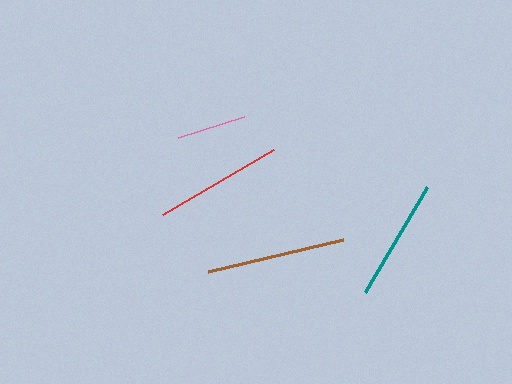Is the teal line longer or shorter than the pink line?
The teal line is longer than the pink line.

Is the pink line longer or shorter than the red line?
The red line is longer than the pink line.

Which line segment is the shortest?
The pink line is the shortest at approximately 68 pixels.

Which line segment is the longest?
The brown line is the longest at approximately 139 pixels.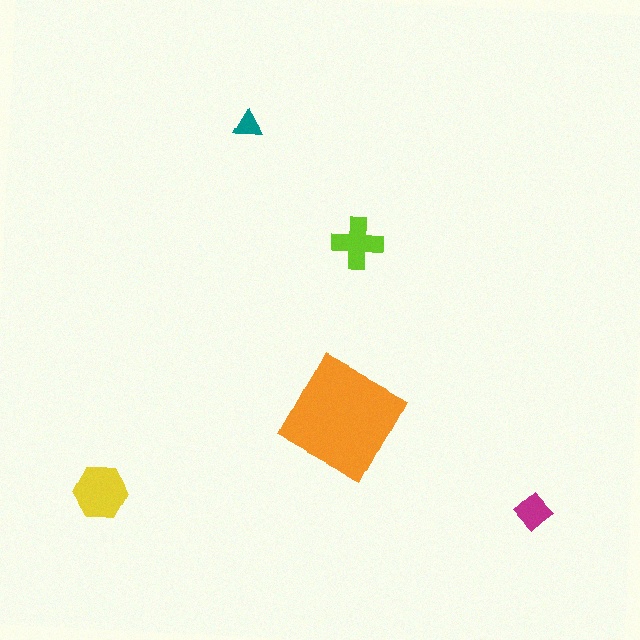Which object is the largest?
The orange square.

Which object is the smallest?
The teal triangle.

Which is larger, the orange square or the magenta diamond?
The orange square.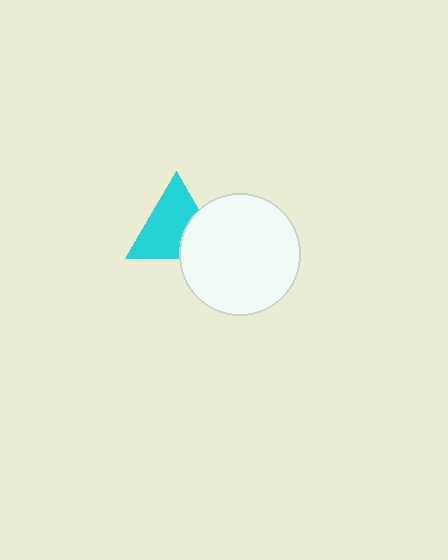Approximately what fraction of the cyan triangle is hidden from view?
Roughly 31% of the cyan triangle is hidden behind the white circle.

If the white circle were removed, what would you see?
You would see the complete cyan triangle.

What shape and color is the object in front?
The object in front is a white circle.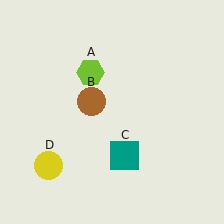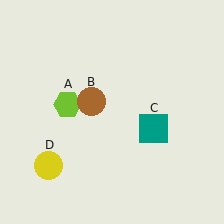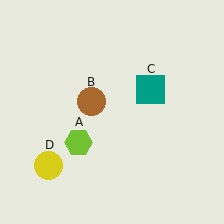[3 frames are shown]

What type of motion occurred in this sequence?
The lime hexagon (object A), teal square (object C) rotated counterclockwise around the center of the scene.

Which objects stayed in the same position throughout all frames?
Brown circle (object B) and yellow circle (object D) remained stationary.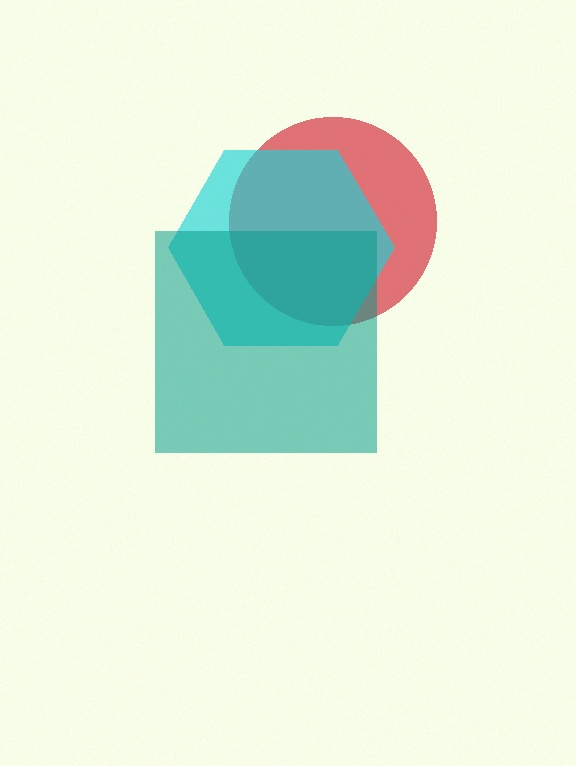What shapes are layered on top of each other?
The layered shapes are: a red circle, a cyan hexagon, a teal square.